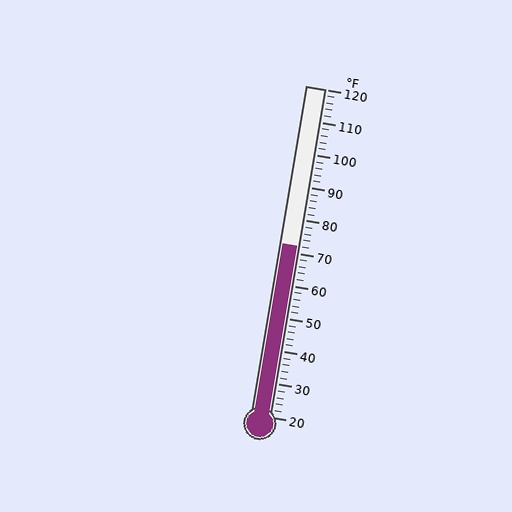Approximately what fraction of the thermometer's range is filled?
The thermometer is filled to approximately 50% of its range.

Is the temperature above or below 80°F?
The temperature is below 80°F.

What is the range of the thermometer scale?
The thermometer scale ranges from 20°F to 120°F.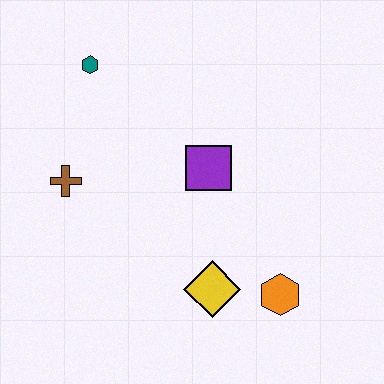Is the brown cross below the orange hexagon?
No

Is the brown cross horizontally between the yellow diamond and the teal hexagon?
No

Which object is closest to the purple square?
The yellow diamond is closest to the purple square.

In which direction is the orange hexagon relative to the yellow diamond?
The orange hexagon is to the right of the yellow diamond.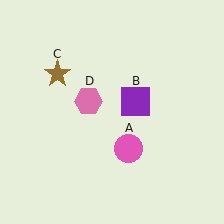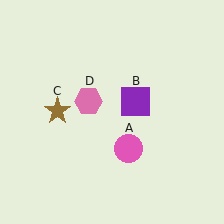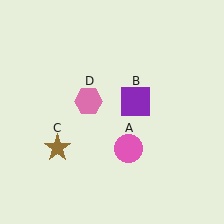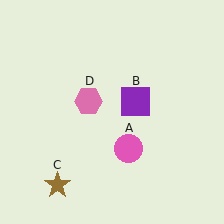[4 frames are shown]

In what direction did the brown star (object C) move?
The brown star (object C) moved down.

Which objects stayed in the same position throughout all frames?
Pink circle (object A) and purple square (object B) and pink hexagon (object D) remained stationary.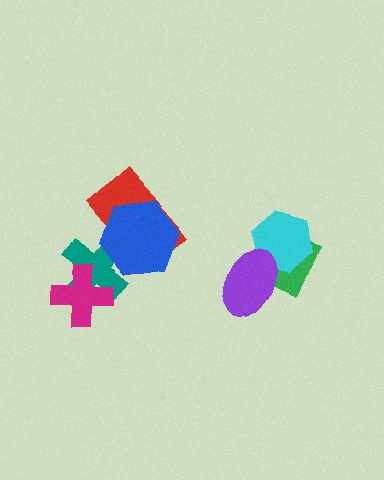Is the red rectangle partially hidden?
Yes, it is partially covered by another shape.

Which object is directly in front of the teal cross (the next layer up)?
The red rectangle is directly in front of the teal cross.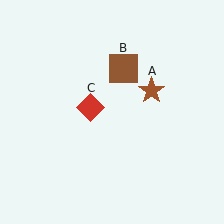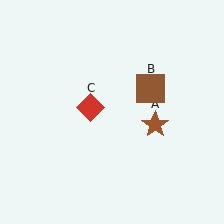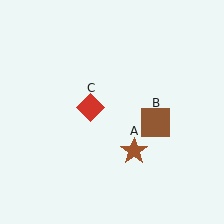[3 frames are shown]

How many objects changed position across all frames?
2 objects changed position: brown star (object A), brown square (object B).